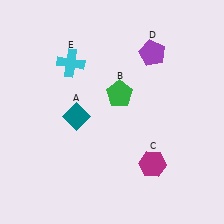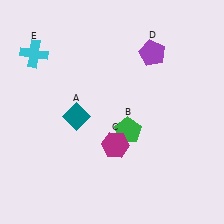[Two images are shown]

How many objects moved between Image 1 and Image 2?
3 objects moved between the two images.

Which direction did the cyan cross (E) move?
The cyan cross (E) moved left.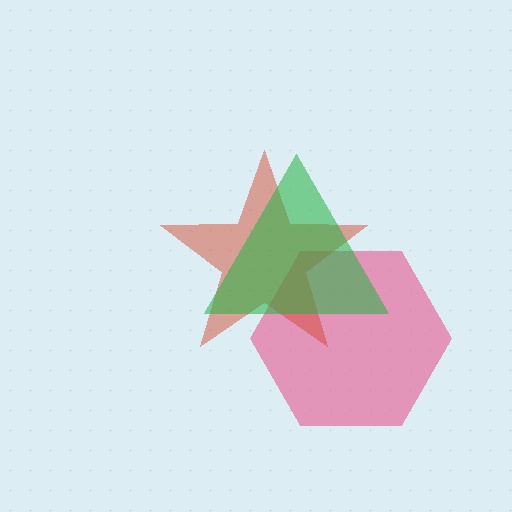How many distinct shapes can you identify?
There are 3 distinct shapes: a pink hexagon, a red star, a green triangle.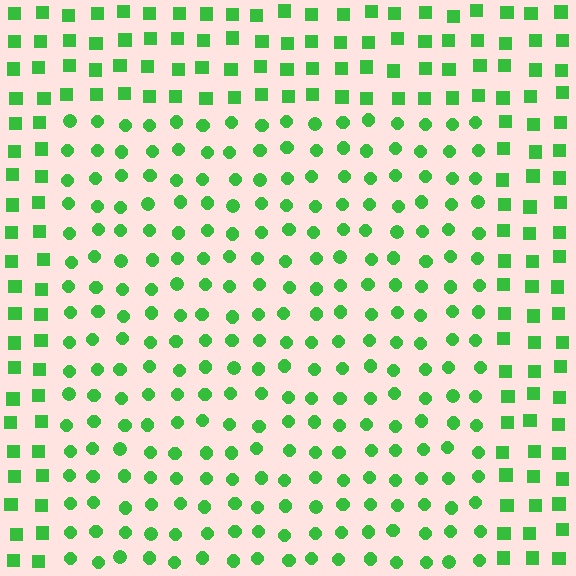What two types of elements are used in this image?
The image uses circles inside the rectangle region and squares outside it.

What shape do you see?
I see a rectangle.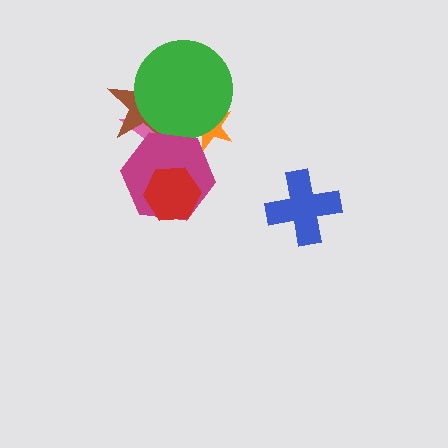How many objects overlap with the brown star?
3 objects overlap with the brown star.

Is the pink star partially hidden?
Yes, it is partially covered by another shape.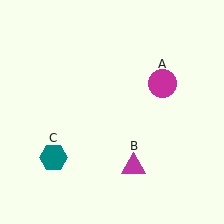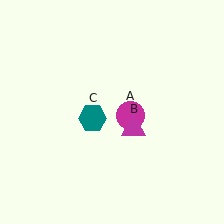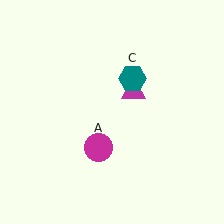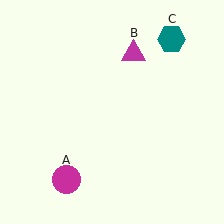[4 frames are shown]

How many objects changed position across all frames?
3 objects changed position: magenta circle (object A), magenta triangle (object B), teal hexagon (object C).